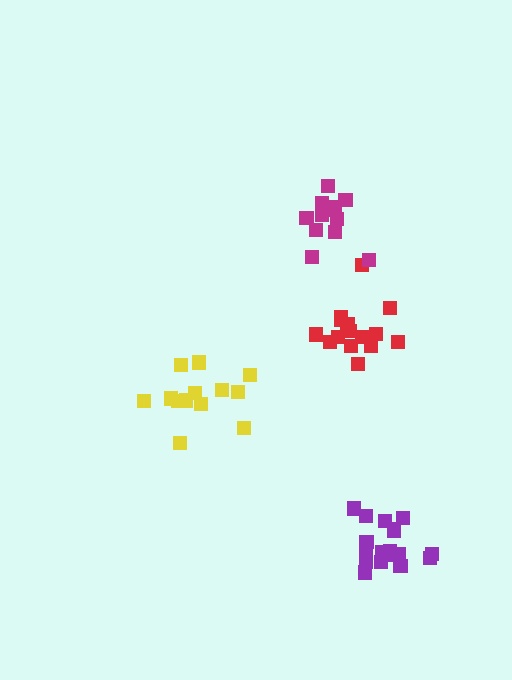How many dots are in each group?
Group 1: 15 dots, Group 2: 18 dots, Group 3: 12 dots, Group 4: 13 dots (58 total).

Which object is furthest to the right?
The purple cluster is rightmost.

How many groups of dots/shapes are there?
There are 4 groups.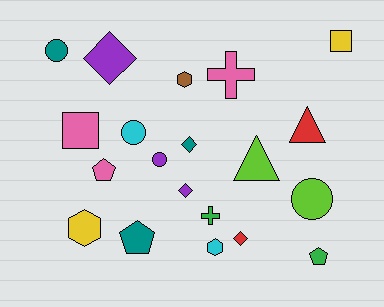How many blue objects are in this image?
There are no blue objects.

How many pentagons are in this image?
There are 3 pentagons.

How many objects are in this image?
There are 20 objects.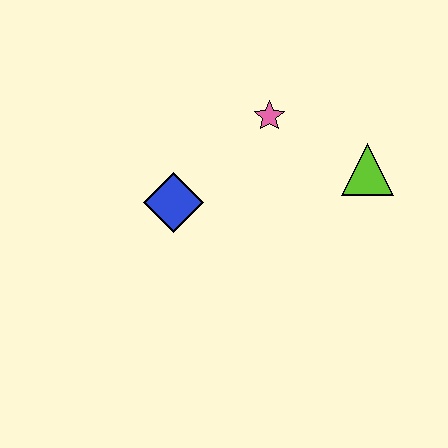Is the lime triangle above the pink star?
No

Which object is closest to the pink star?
The lime triangle is closest to the pink star.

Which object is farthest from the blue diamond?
The lime triangle is farthest from the blue diamond.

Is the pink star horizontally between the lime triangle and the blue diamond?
Yes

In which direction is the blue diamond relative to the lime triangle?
The blue diamond is to the left of the lime triangle.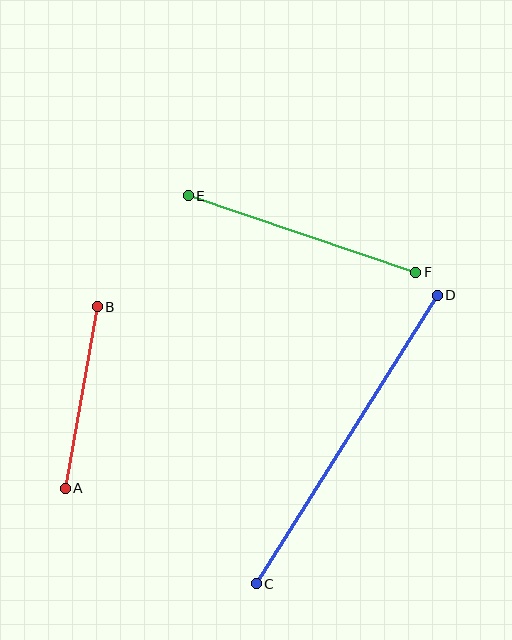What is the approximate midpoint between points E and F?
The midpoint is at approximately (302, 234) pixels.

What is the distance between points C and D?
The distance is approximately 341 pixels.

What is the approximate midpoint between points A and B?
The midpoint is at approximately (81, 397) pixels.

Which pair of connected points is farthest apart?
Points C and D are farthest apart.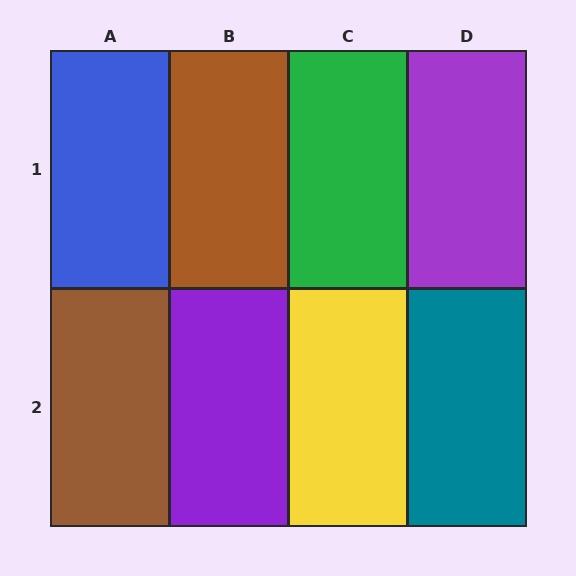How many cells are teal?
1 cell is teal.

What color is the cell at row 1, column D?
Purple.